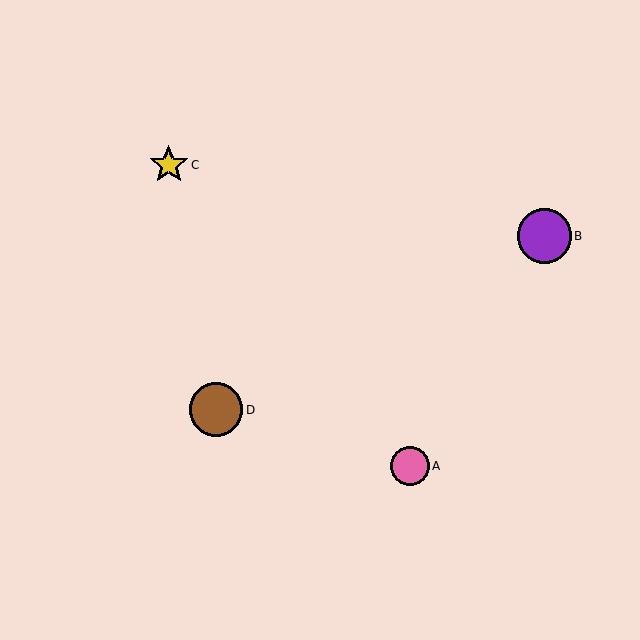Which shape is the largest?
The purple circle (labeled B) is the largest.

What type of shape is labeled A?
Shape A is a pink circle.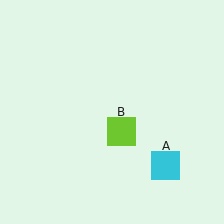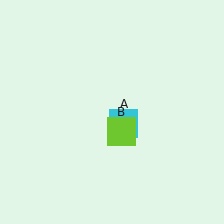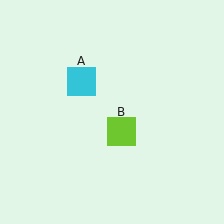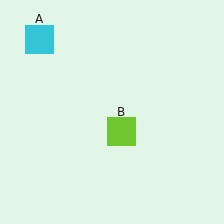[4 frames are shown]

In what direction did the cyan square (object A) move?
The cyan square (object A) moved up and to the left.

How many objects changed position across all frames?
1 object changed position: cyan square (object A).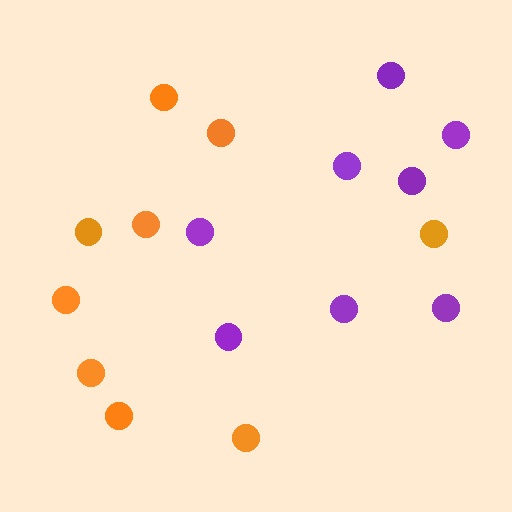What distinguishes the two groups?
There are 2 groups: one group of purple circles (8) and one group of orange circles (9).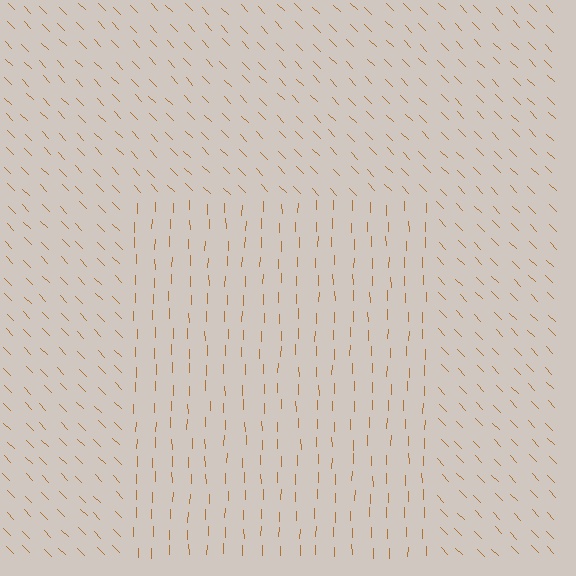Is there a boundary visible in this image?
Yes, there is a texture boundary formed by a change in line orientation.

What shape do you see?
I see a rectangle.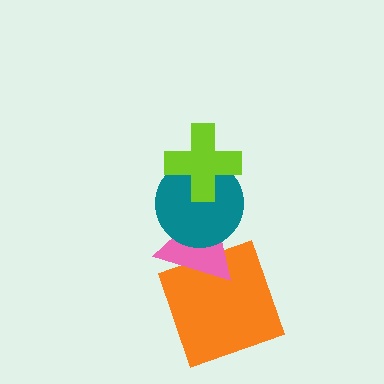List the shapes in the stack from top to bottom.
From top to bottom: the lime cross, the teal circle, the pink triangle, the orange square.